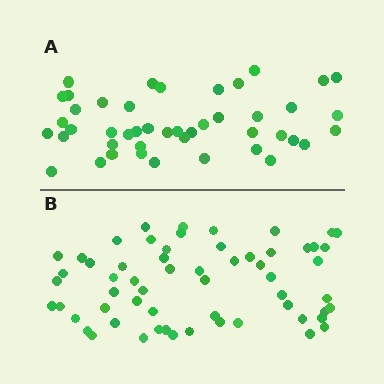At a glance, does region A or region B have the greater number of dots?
Region B (the bottom region) has more dots.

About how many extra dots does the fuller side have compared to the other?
Region B has approximately 15 more dots than region A.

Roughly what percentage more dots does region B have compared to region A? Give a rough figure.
About 35% more.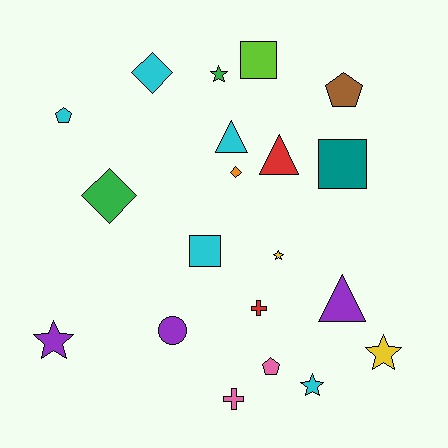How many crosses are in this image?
There are 2 crosses.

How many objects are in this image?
There are 20 objects.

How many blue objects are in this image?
There are no blue objects.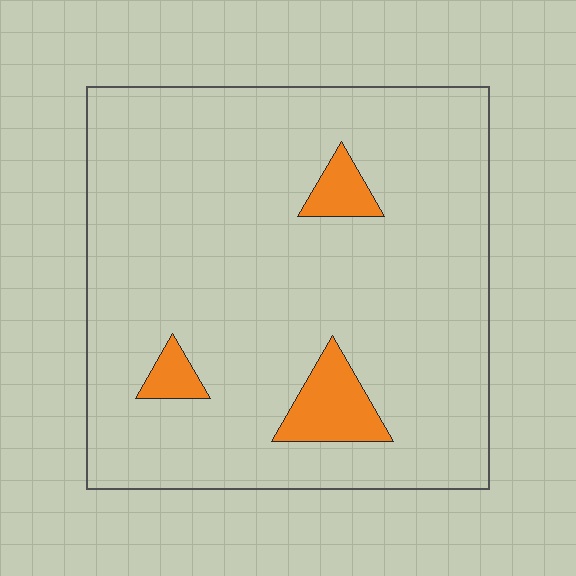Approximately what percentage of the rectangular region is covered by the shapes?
Approximately 10%.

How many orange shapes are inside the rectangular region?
3.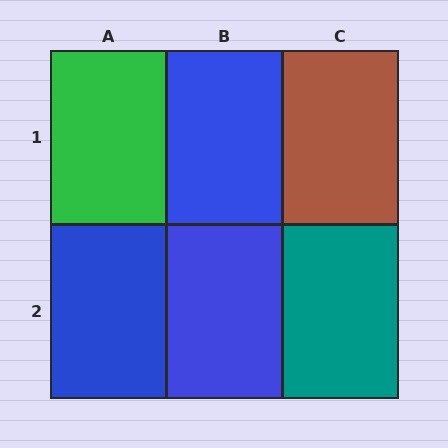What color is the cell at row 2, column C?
Teal.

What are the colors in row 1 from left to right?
Green, blue, brown.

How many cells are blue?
3 cells are blue.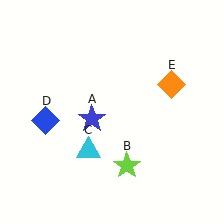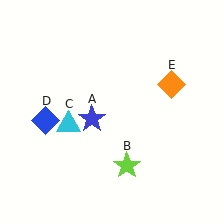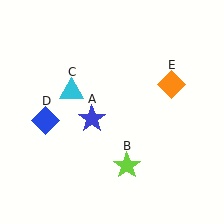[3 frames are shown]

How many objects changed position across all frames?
1 object changed position: cyan triangle (object C).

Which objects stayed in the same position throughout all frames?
Blue star (object A) and lime star (object B) and blue diamond (object D) and orange diamond (object E) remained stationary.